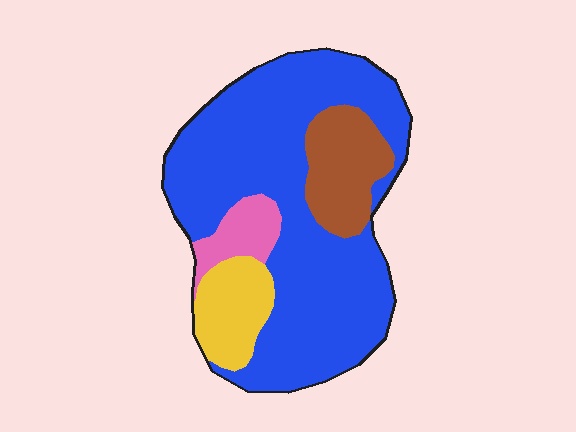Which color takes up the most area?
Blue, at roughly 70%.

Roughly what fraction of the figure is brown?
Brown covers around 15% of the figure.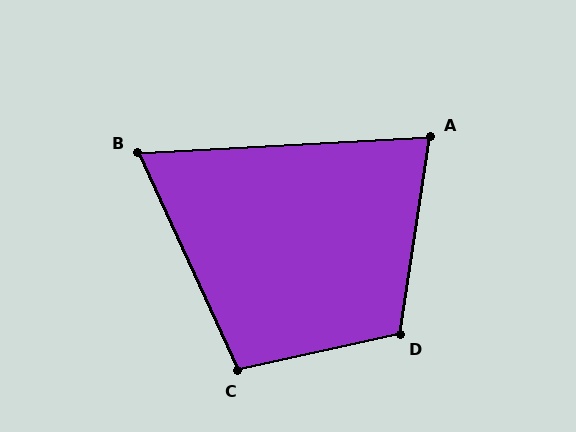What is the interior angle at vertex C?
Approximately 102 degrees (obtuse).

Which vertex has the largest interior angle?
D, at approximately 111 degrees.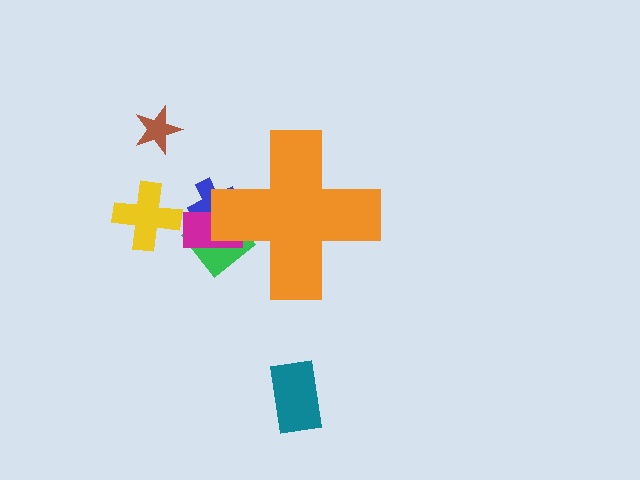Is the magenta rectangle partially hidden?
Yes, the magenta rectangle is partially hidden behind the orange cross.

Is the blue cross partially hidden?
Yes, the blue cross is partially hidden behind the orange cross.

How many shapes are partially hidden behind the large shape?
3 shapes are partially hidden.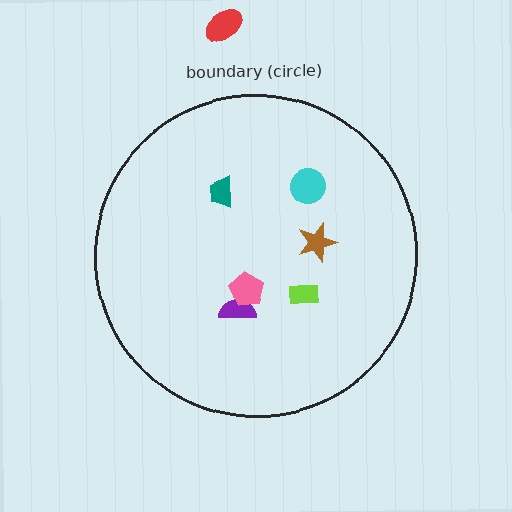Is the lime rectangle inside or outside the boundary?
Inside.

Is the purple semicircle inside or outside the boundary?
Inside.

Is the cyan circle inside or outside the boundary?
Inside.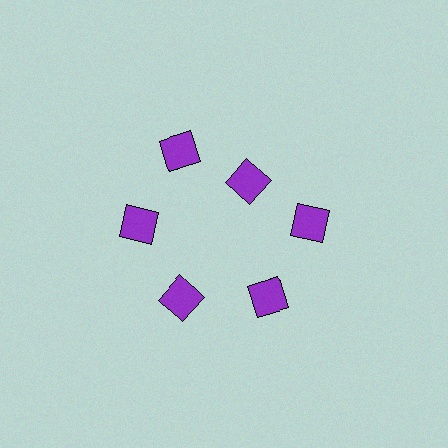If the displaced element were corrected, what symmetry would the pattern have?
It would have 6-fold rotational symmetry — the pattern would map onto itself every 60 degrees.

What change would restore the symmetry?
The symmetry would be restored by moving it outward, back onto the ring so that all 6 diamonds sit at equal angles and equal distance from the center.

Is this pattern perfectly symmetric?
No. The 6 purple diamonds are arranged in a ring, but one element near the 1 o'clock position is pulled inward toward the center, breaking the 6-fold rotational symmetry.